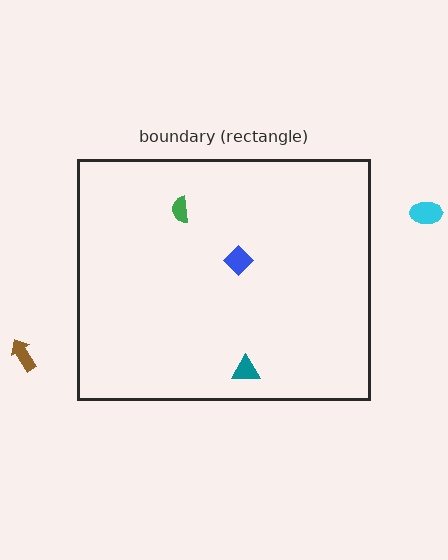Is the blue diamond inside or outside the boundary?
Inside.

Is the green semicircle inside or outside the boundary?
Inside.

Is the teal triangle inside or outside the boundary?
Inside.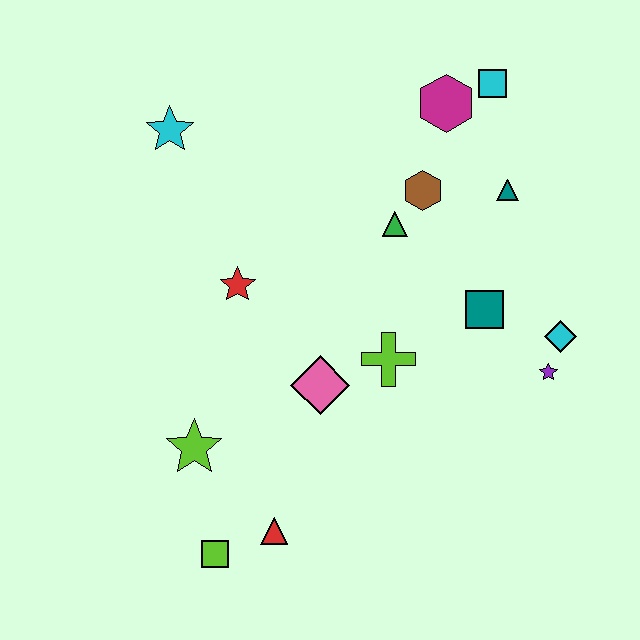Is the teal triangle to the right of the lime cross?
Yes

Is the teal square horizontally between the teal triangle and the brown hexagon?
Yes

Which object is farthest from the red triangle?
The cyan square is farthest from the red triangle.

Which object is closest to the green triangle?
The brown hexagon is closest to the green triangle.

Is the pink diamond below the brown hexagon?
Yes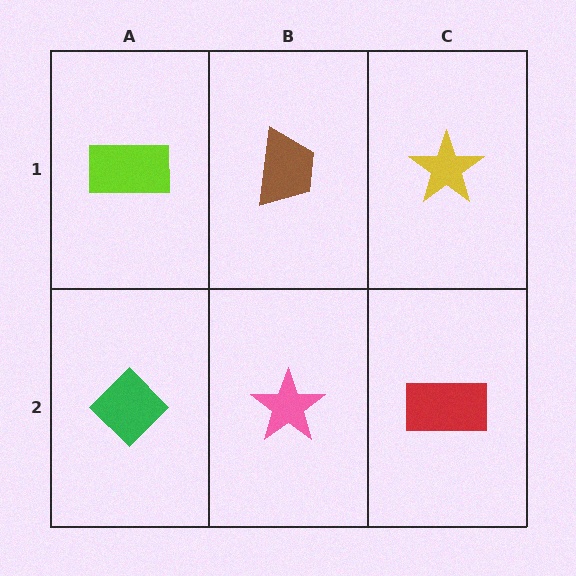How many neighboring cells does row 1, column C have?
2.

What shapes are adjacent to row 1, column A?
A green diamond (row 2, column A), a brown trapezoid (row 1, column B).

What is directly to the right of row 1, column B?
A yellow star.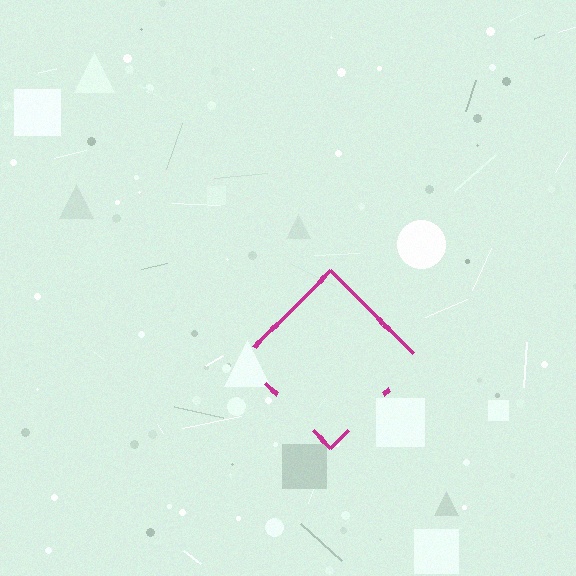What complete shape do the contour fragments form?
The contour fragments form a diamond.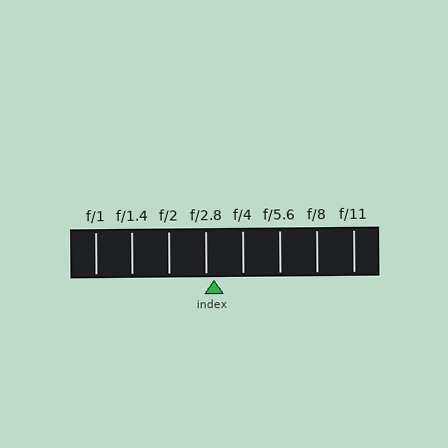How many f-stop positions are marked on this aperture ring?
There are 8 f-stop positions marked.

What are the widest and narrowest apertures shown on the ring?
The widest aperture shown is f/1 and the narrowest is f/11.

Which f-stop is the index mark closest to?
The index mark is closest to f/2.8.